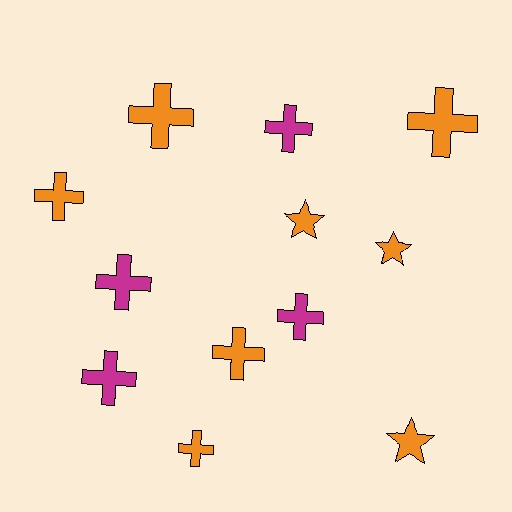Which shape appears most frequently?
Cross, with 9 objects.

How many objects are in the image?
There are 12 objects.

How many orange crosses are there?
There are 5 orange crosses.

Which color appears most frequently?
Orange, with 8 objects.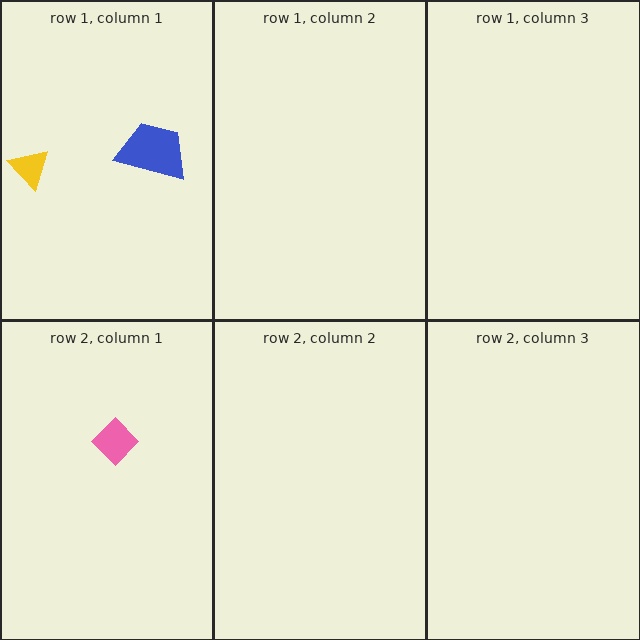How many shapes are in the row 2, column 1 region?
1.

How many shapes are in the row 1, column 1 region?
2.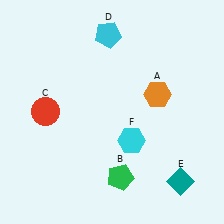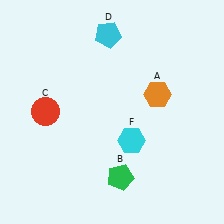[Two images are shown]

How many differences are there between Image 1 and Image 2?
There is 1 difference between the two images.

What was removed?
The teal diamond (E) was removed in Image 2.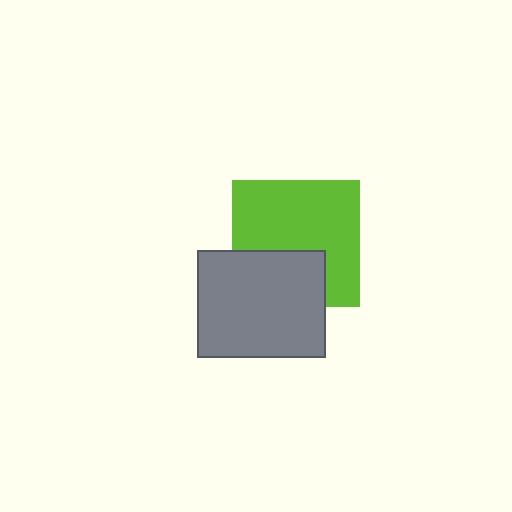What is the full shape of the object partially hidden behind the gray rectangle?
The partially hidden object is a lime square.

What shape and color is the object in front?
The object in front is a gray rectangle.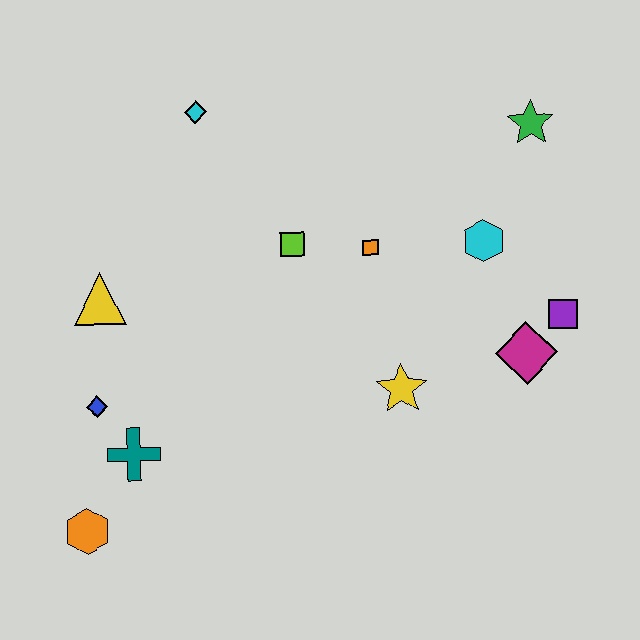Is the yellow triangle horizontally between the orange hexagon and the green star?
Yes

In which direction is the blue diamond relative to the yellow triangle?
The blue diamond is below the yellow triangle.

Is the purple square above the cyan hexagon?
No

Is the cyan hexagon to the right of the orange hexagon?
Yes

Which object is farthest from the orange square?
The orange hexagon is farthest from the orange square.